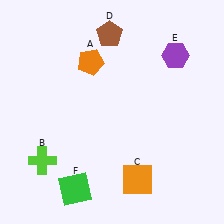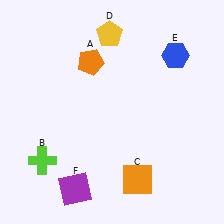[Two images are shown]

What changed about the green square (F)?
In Image 1, F is green. In Image 2, it changed to purple.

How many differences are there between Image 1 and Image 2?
There are 3 differences between the two images.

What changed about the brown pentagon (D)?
In Image 1, D is brown. In Image 2, it changed to yellow.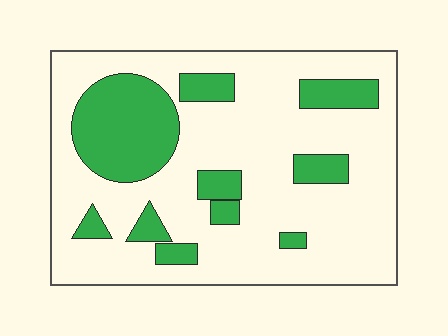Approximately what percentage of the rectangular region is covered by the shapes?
Approximately 25%.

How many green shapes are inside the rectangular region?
10.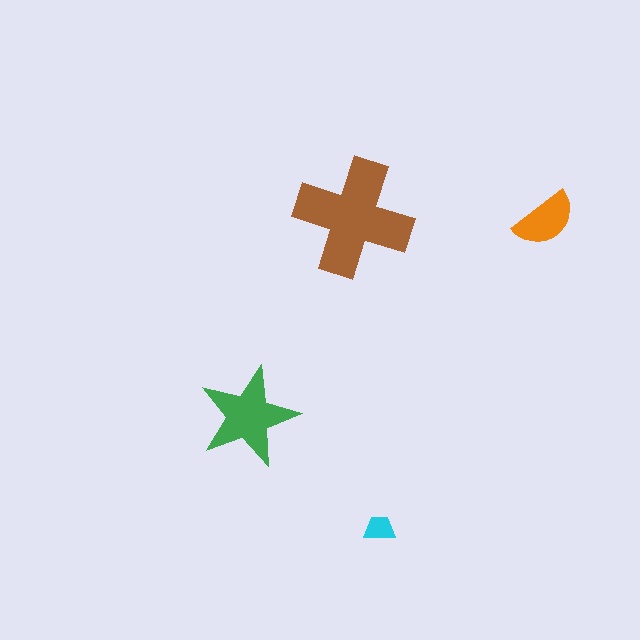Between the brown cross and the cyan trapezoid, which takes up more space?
The brown cross.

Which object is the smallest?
The cyan trapezoid.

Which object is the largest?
The brown cross.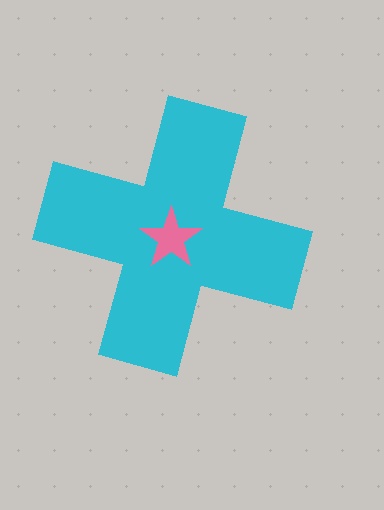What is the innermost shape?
The pink star.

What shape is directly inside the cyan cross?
The pink star.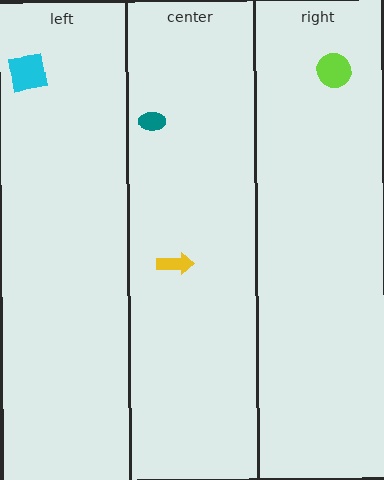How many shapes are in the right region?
1.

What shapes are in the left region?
The cyan square.